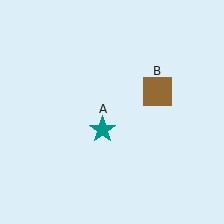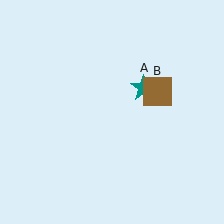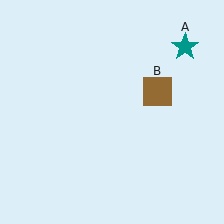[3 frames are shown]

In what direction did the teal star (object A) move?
The teal star (object A) moved up and to the right.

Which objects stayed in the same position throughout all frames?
Brown square (object B) remained stationary.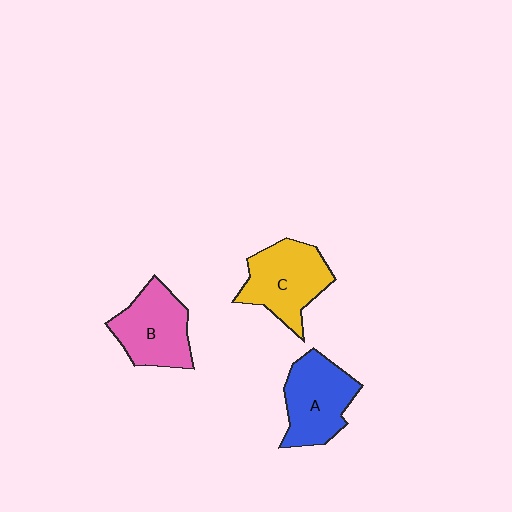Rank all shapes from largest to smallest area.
From largest to smallest: C (yellow), A (blue), B (pink).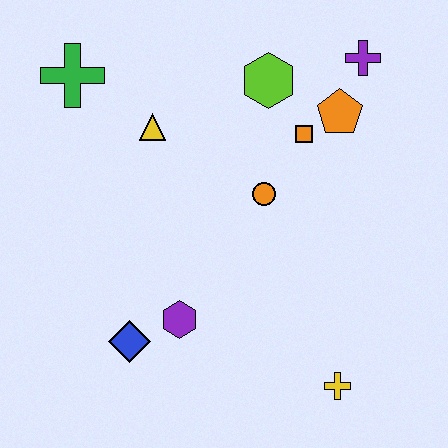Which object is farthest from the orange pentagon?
The blue diamond is farthest from the orange pentagon.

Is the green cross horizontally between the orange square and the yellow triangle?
No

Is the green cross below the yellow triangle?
No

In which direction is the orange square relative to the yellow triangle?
The orange square is to the right of the yellow triangle.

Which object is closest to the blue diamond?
The purple hexagon is closest to the blue diamond.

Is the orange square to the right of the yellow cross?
No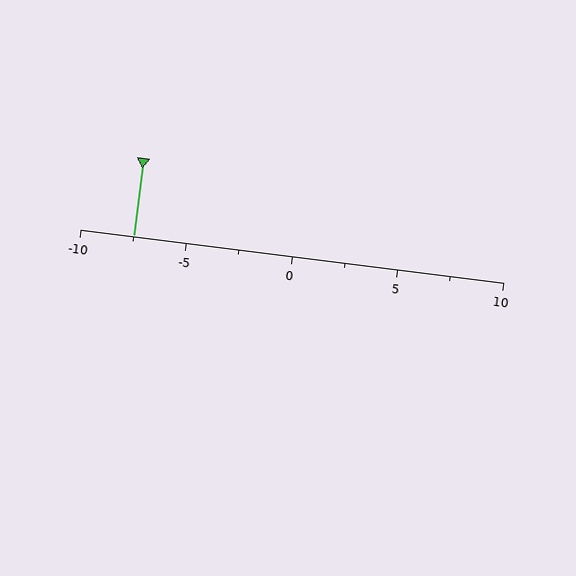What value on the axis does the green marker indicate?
The marker indicates approximately -7.5.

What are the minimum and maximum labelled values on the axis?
The axis runs from -10 to 10.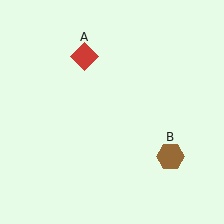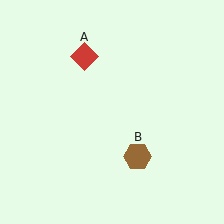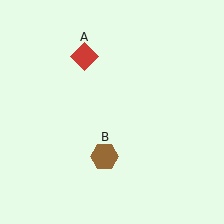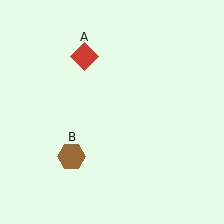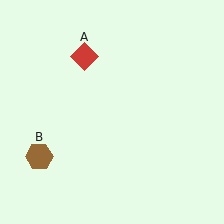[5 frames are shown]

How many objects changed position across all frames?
1 object changed position: brown hexagon (object B).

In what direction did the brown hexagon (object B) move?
The brown hexagon (object B) moved left.